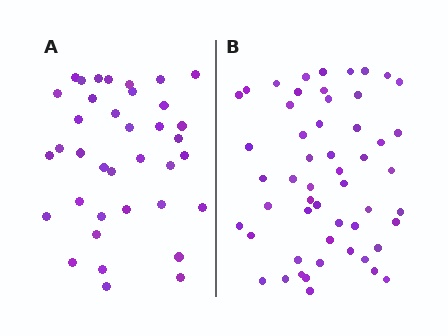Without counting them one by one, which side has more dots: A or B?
Region B (the right region) has more dots.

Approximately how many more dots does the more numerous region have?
Region B has approximately 15 more dots than region A.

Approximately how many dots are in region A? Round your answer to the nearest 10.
About 40 dots. (The exact count is 37, which rounds to 40.)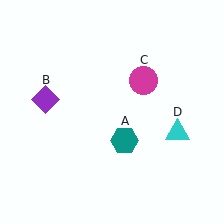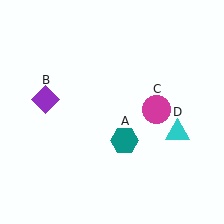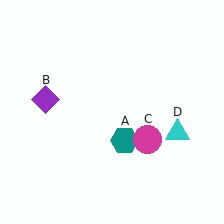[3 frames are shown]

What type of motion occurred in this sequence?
The magenta circle (object C) rotated clockwise around the center of the scene.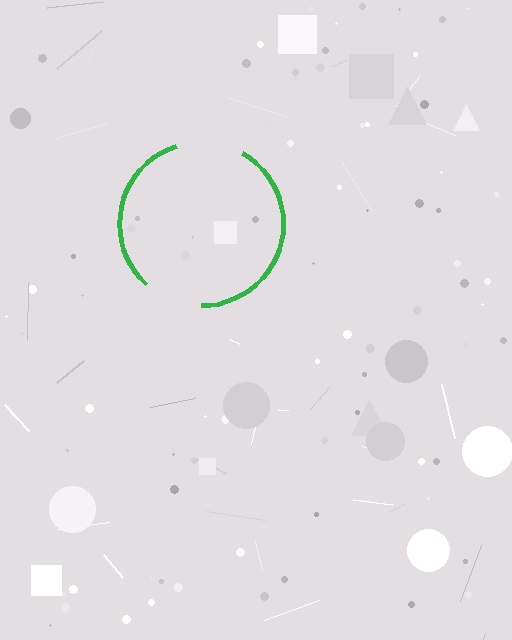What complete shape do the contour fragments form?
The contour fragments form a circle.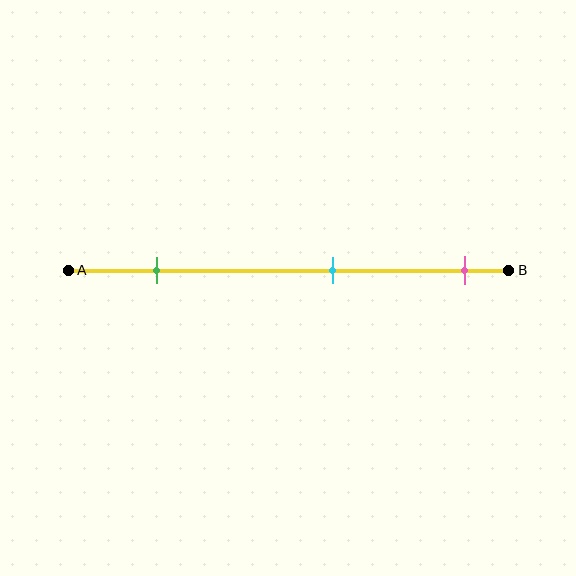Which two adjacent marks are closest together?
The cyan and pink marks are the closest adjacent pair.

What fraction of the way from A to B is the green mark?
The green mark is approximately 20% (0.2) of the way from A to B.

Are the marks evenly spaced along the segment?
Yes, the marks are approximately evenly spaced.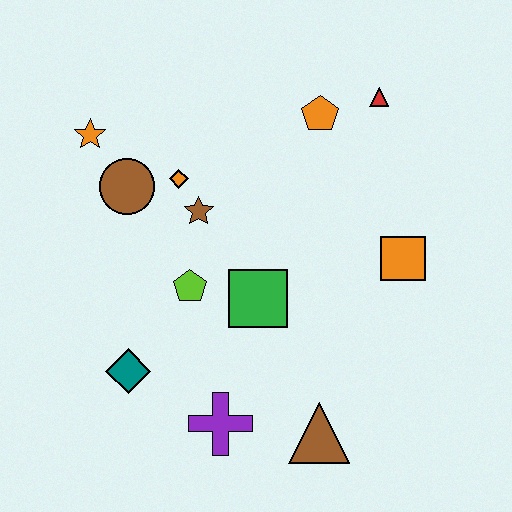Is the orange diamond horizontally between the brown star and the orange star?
Yes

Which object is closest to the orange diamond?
The brown star is closest to the orange diamond.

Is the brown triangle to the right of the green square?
Yes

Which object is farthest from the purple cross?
The red triangle is farthest from the purple cross.